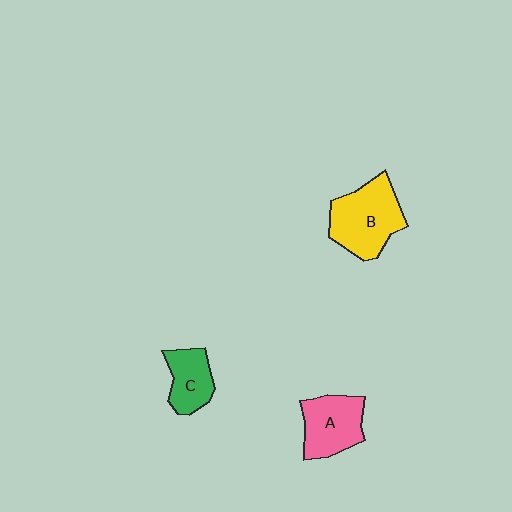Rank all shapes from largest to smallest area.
From largest to smallest: B (yellow), A (pink), C (green).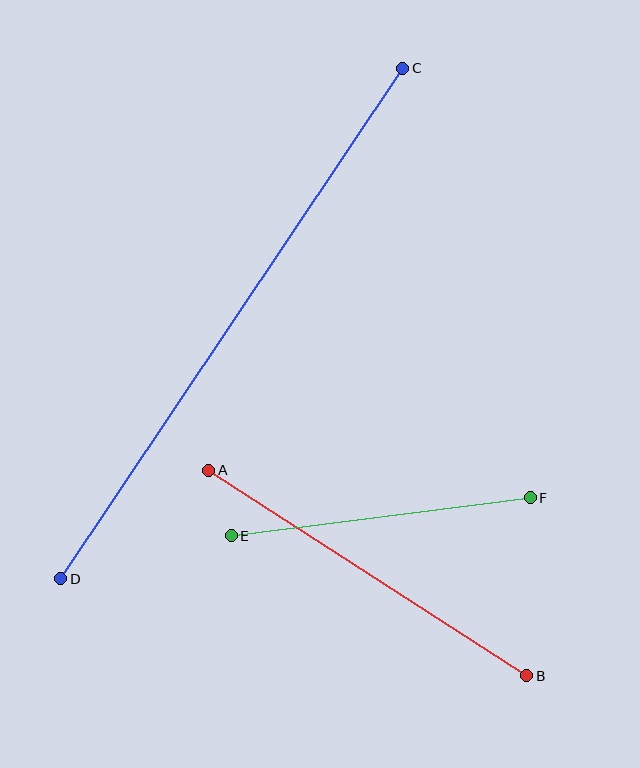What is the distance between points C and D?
The distance is approximately 615 pixels.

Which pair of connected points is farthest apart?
Points C and D are farthest apart.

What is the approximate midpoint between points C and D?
The midpoint is at approximately (232, 323) pixels.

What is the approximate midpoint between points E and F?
The midpoint is at approximately (381, 517) pixels.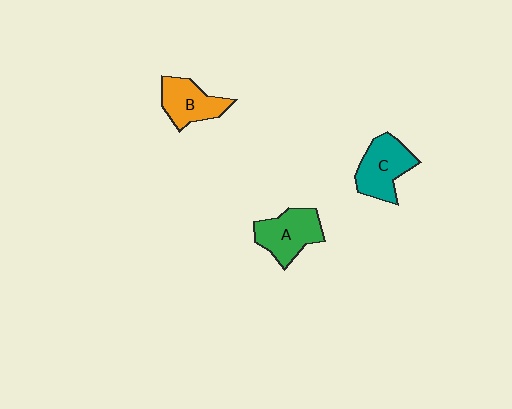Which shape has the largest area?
Shape C (teal).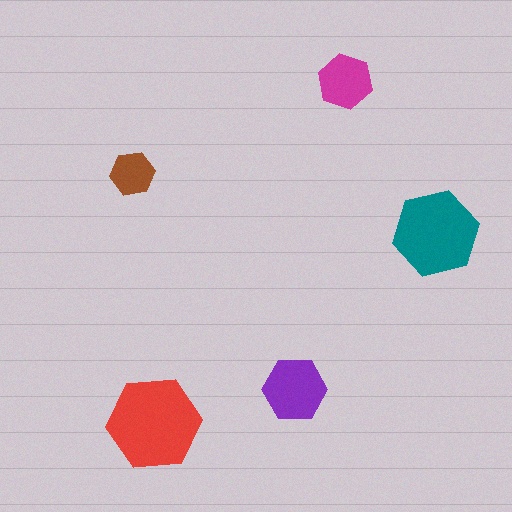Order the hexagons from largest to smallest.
the red one, the teal one, the purple one, the magenta one, the brown one.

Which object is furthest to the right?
The teal hexagon is rightmost.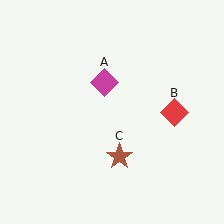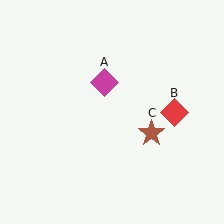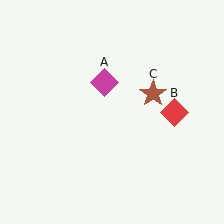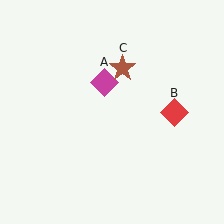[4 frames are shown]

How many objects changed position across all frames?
1 object changed position: brown star (object C).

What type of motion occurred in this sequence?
The brown star (object C) rotated counterclockwise around the center of the scene.